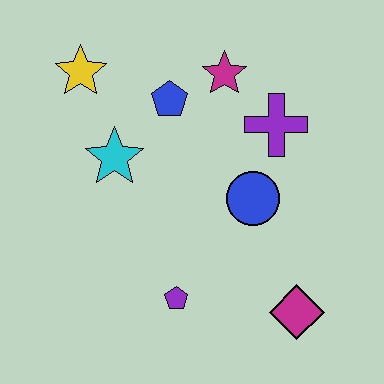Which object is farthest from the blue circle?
The yellow star is farthest from the blue circle.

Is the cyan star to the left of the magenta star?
Yes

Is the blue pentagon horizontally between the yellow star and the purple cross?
Yes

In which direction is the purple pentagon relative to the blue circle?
The purple pentagon is below the blue circle.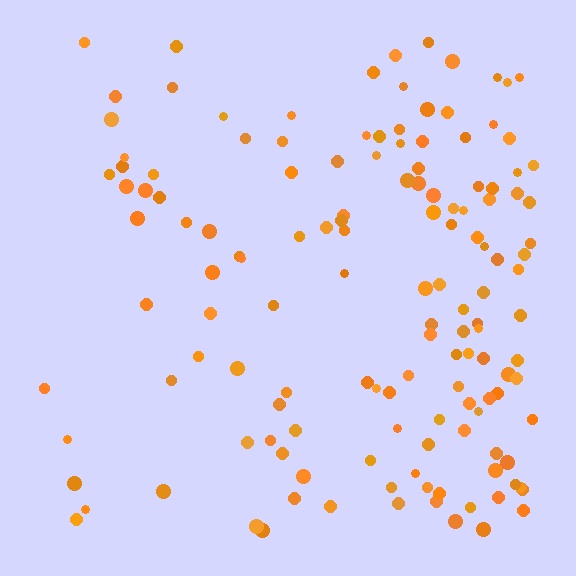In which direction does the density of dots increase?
From left to right, with the right side densest.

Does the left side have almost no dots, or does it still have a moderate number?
Still a moderate number, just noticeably fewer than the right.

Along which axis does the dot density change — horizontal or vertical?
Horizontal.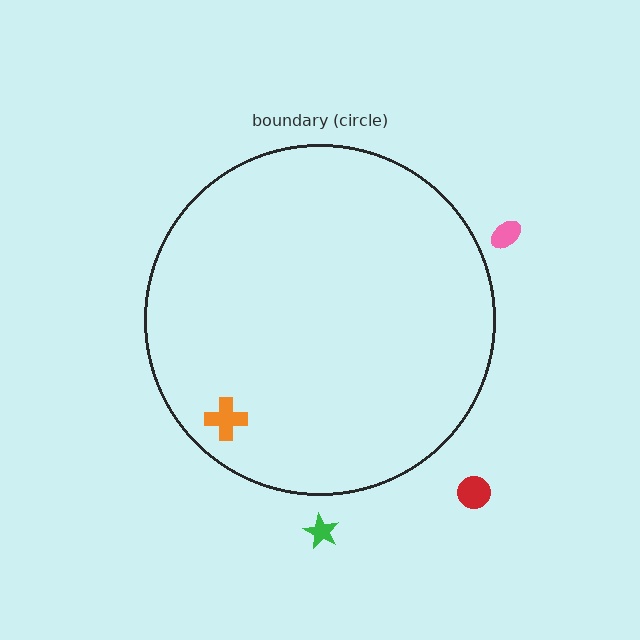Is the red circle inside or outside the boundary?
Outside.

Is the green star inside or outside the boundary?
Outside.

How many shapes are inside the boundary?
1 inside, 3 outside.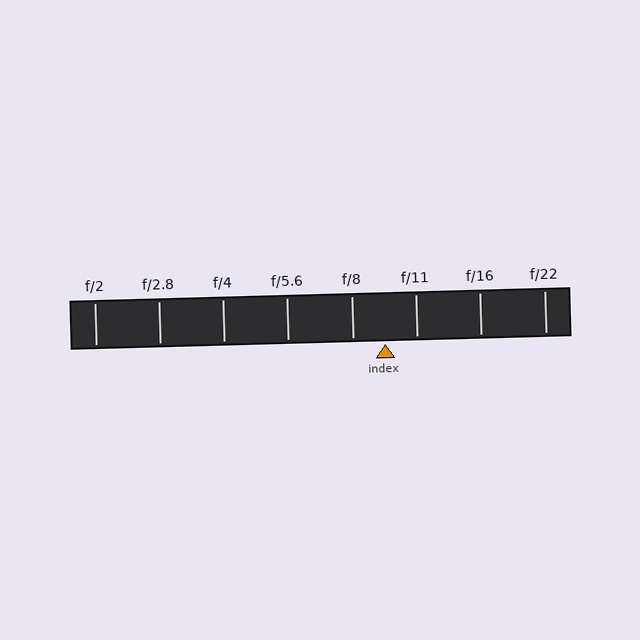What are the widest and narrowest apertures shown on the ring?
The widest aperture shown is f/2 and the narrowest is f/22.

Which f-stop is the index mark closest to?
The index mark is closest to f/11.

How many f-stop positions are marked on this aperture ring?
There are 8 f-stop positions marked.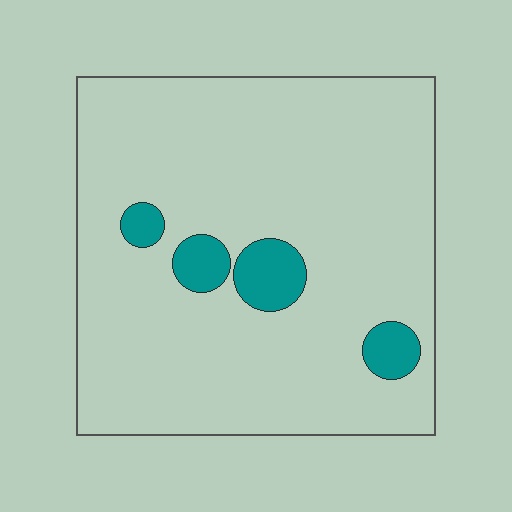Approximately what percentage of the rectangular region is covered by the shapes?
Approximately 10%.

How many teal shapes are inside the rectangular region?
4.